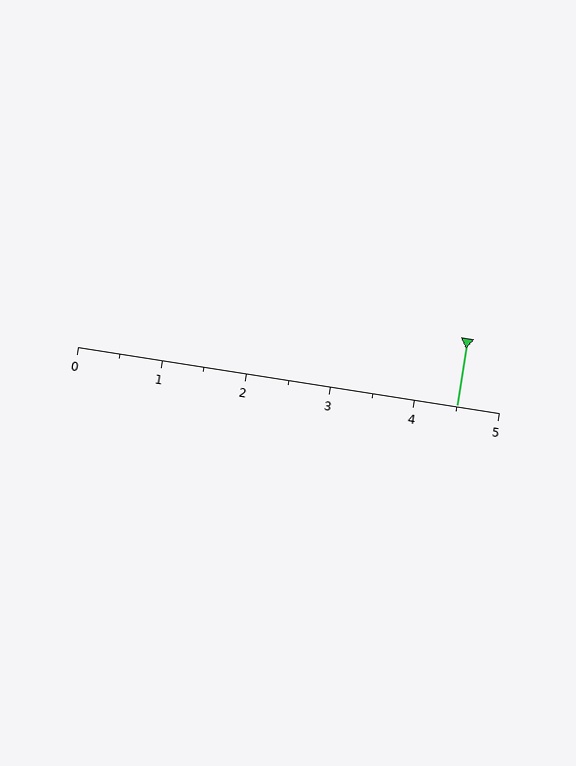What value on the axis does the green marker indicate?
The marker indicates approximately 4.5.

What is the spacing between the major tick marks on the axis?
The major ticks are spaced 1 apart.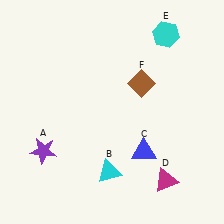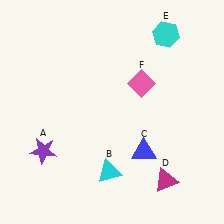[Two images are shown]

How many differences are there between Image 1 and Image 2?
There is 1 difference between the two images.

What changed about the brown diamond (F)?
In Image 1, F is brown. In Image 2, it changed to pink.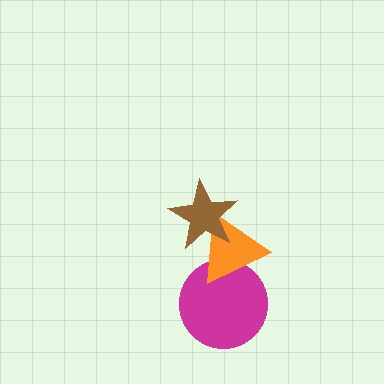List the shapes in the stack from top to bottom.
From top to bottom: the brown star, the orange triangle, the magenta circle.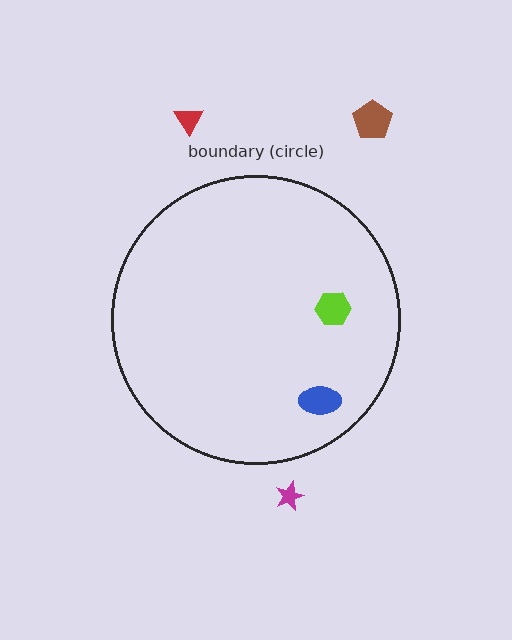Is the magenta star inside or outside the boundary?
Outside.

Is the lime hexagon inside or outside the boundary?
Inside.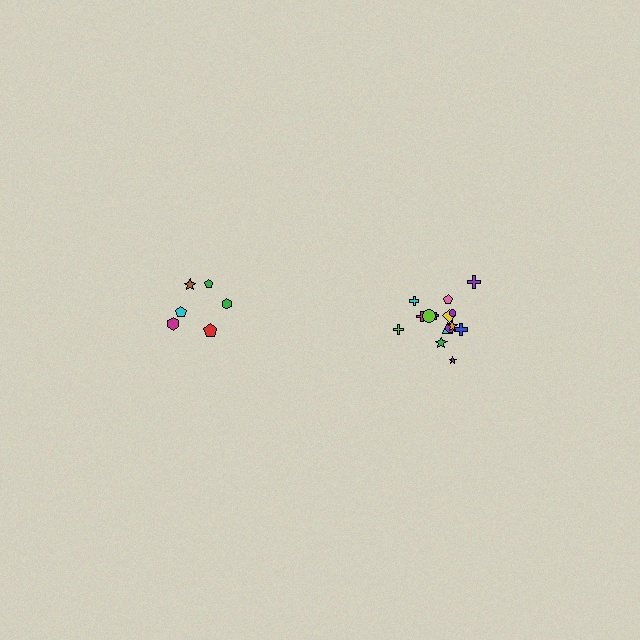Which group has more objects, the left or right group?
The right group.